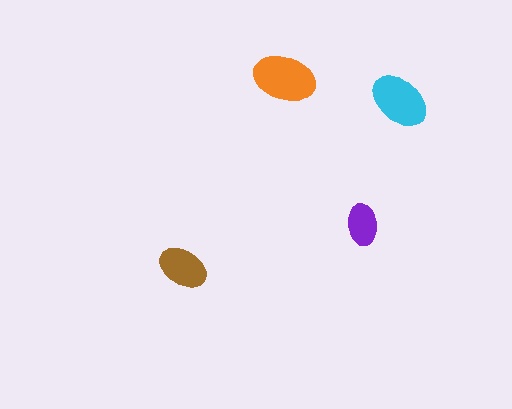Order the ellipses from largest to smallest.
the orange one, the cyan one, the brown one, the purple one.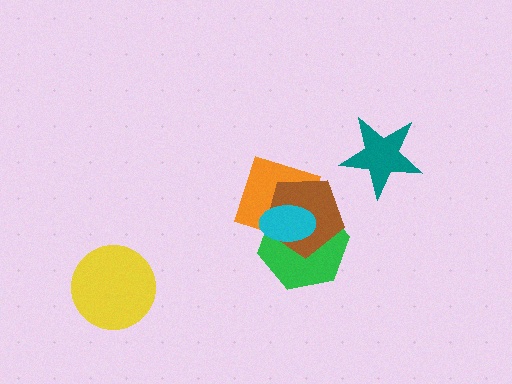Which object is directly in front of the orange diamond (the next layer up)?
The brown pentagon is directly in front of the orange diamond.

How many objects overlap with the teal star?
0 objects overlap with the teal star.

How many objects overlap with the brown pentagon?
3 objects overlap with the brown pentagon.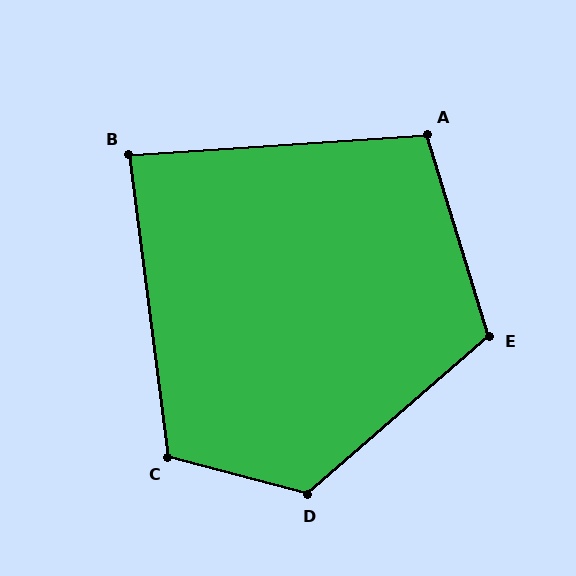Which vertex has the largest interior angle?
D, at approximately 124 degrees.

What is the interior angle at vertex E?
Approximately 114 degrees (obtuse).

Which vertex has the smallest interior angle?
B, at approximately 87 degrees.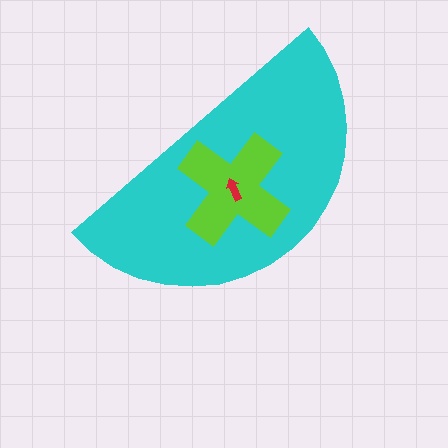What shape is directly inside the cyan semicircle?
The lime cross.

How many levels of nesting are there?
3.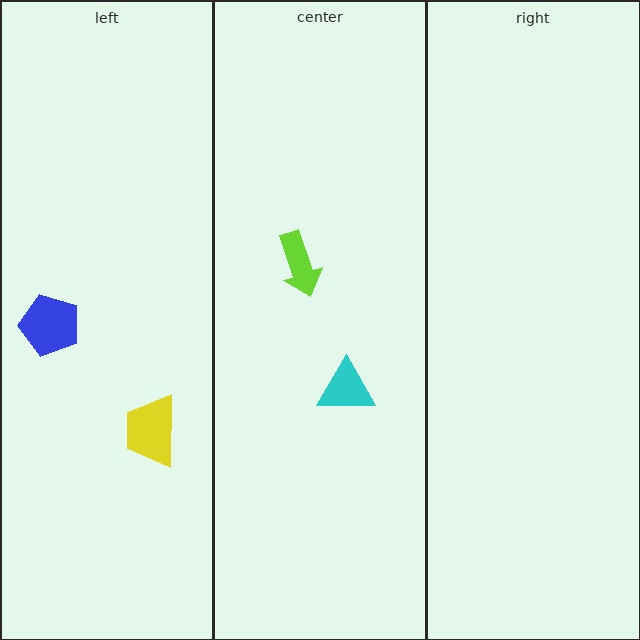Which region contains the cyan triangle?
The center region.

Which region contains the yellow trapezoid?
The left region.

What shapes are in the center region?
The lime arrow, the cyan triangle.